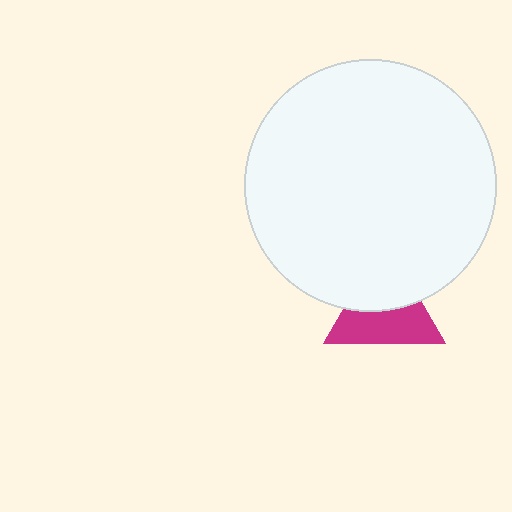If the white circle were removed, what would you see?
You would see the complete magenta triangle.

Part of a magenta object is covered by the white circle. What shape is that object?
It is a triangle.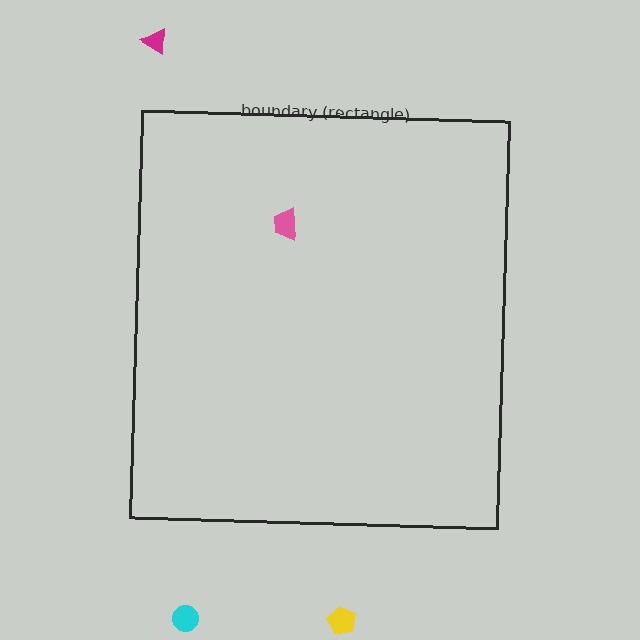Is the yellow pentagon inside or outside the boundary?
Outside.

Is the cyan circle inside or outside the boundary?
Outside.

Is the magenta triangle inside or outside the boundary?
Outside.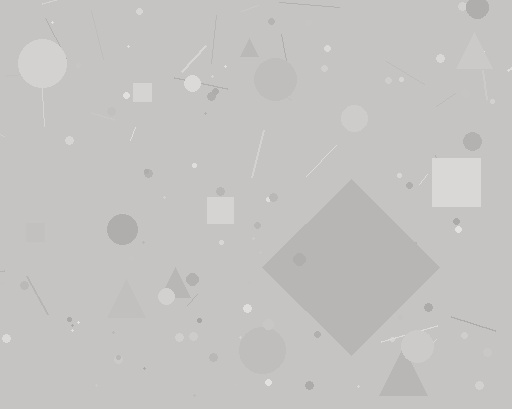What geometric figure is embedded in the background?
A diamond is embedded in the background.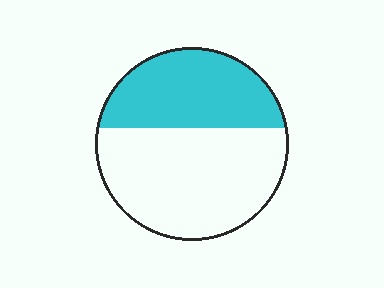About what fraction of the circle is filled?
About two fifths (2/5).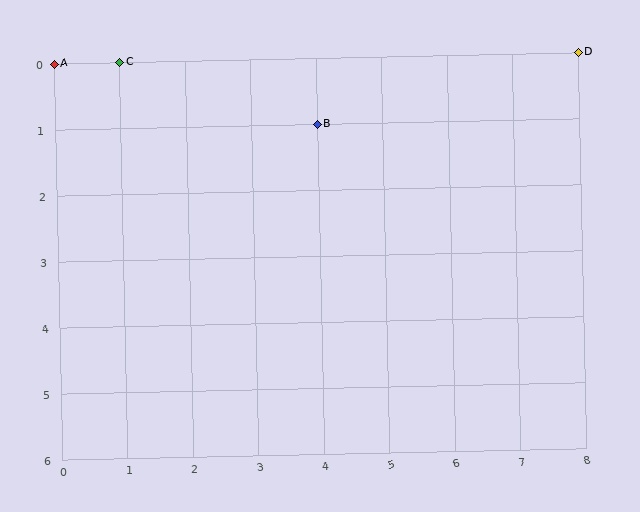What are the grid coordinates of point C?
Point C is at grid coordinates (1, 0).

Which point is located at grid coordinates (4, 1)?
Point B is at (4, 1).